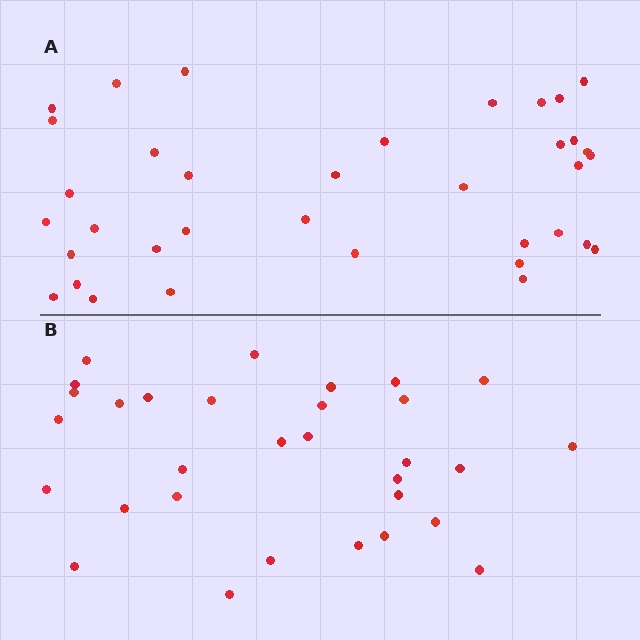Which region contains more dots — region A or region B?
Region A (the top region) has more dots.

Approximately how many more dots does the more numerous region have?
Region A has about 5 more dots than region B.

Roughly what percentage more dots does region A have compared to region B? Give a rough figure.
About 15% more.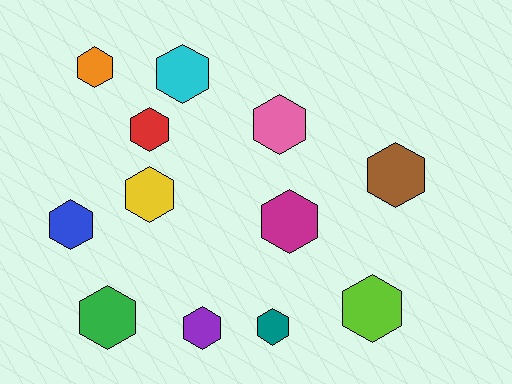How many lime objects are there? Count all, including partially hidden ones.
There is 1 lime object.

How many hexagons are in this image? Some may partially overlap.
There are 12 hexagons.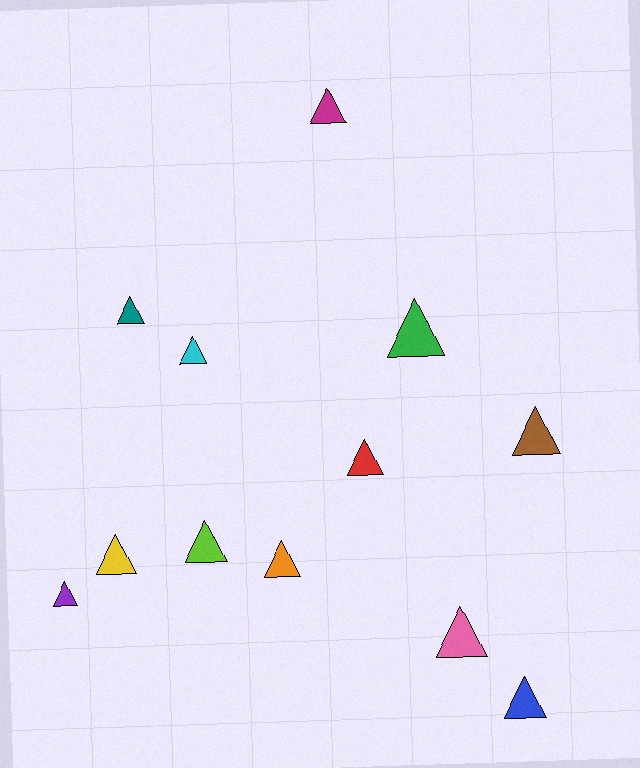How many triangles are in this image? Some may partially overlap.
There are 12 triangles.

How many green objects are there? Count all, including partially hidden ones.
There is 1 green object.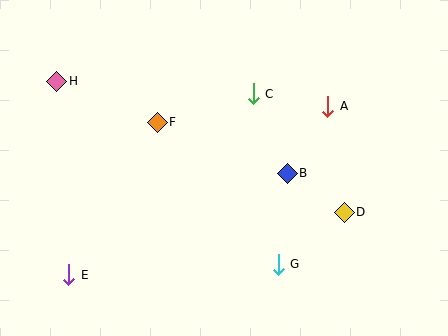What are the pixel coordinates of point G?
Point G is at (278, 264).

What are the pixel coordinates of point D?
Point D is at (344, 212).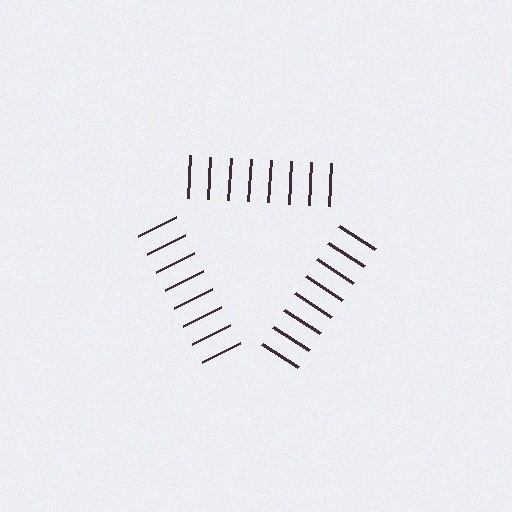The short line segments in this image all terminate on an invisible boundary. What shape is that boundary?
An illusory triangle — the line segments terminate on its edges but no continuous stroke is drawn.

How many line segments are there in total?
24 — 8 along each of the 3 edges.